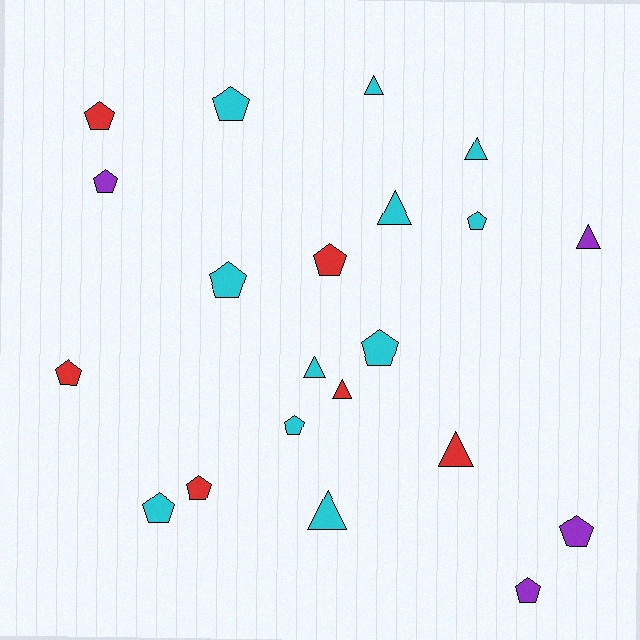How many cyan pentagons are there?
There are 6 cyan pentagons.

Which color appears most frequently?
Cyan, with 11 objects.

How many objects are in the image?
There are 21 objects.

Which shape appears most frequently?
Pentagon, with 13 objects.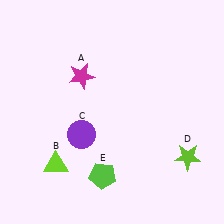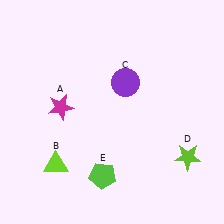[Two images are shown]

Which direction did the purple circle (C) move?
The purple circle (C) moved up.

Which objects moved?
The objects that moved are: the magenta star (A), the purple circle (C).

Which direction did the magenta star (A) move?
The magenta star (A) moved down.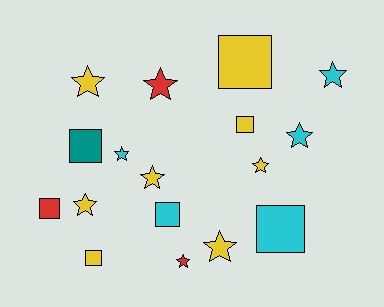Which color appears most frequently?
Yellow, with 8 objects.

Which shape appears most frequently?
Star, with 10 objects.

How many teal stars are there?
There are no teal stars.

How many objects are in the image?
There are 17 objects.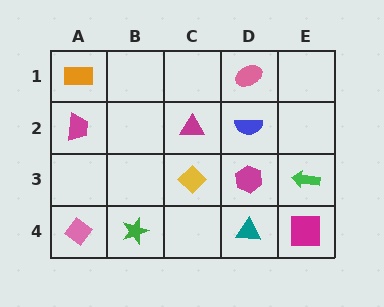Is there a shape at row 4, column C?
No, that cell is empty.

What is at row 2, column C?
A magenta triangle.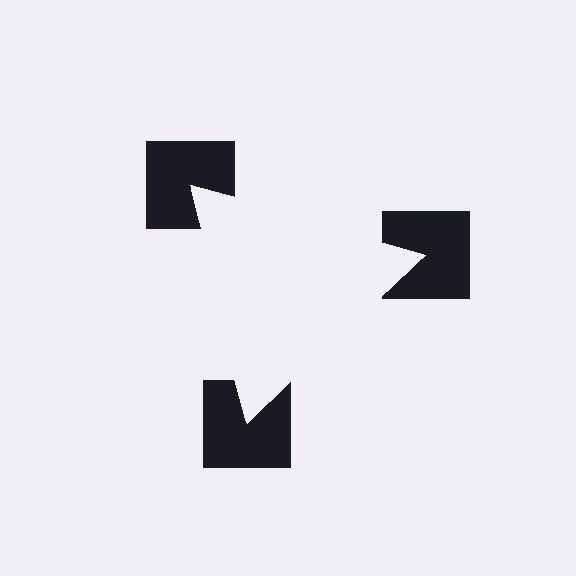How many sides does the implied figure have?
3 sides.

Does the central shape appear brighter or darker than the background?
It typically appears slightly brighter than the background, even though no actual brightness change is drawn.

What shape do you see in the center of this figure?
An illusory triangle — its edges are inferred from the aligned wedge cuts in the notched squares, not physically drawn.